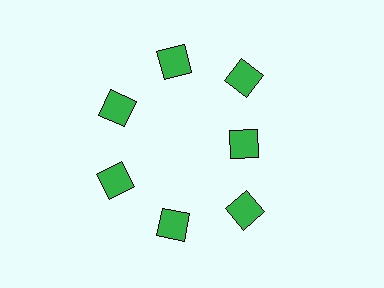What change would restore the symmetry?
The symmetry would be restored by moving it outward, back onto the ring so that all 7 squares sit at equal angles and equal distance from the center.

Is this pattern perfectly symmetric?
No. The 7 green squares are arranged in a ring, but one element near the 3 o'clock position is pulled inward toward the center, breaking the 7-fold rotational symmetry.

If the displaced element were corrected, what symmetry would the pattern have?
It would have 7-fold rotational symmetry — the pattern would map onto itself every 51 degrees.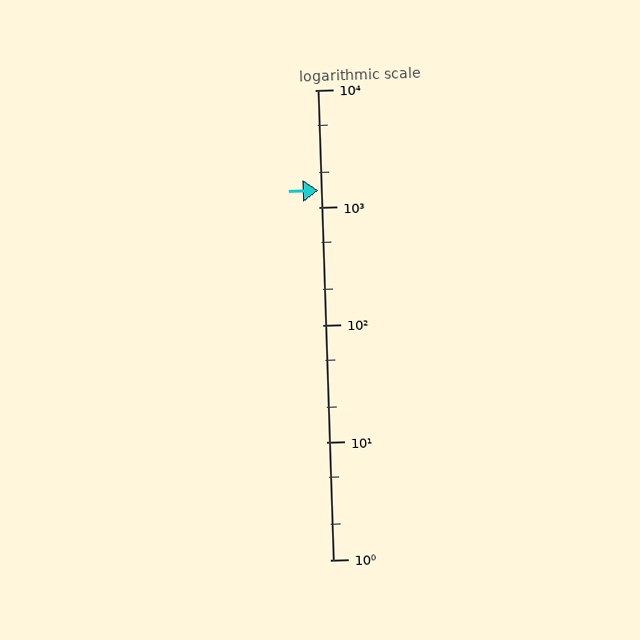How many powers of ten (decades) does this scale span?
The scale spans 4 decades, from 1 to 10000.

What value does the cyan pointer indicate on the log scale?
The pointer indicates approximately 1400.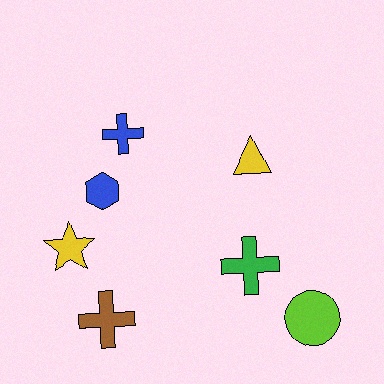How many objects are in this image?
There are 7 objects.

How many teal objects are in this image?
There are no teal objects.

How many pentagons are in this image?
There are no pentagons.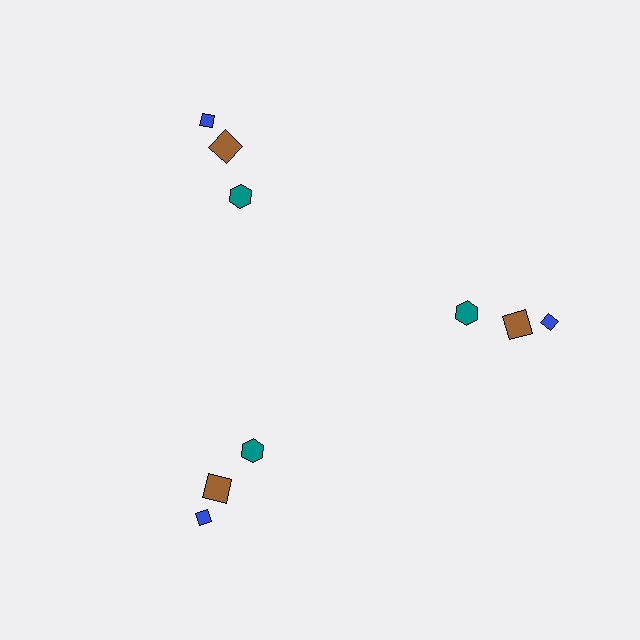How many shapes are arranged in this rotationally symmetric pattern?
There are 9 shapes, arranged in 3 groups of 3.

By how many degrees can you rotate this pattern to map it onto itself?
The pattern maps onto itself every 120 degrees of rotation.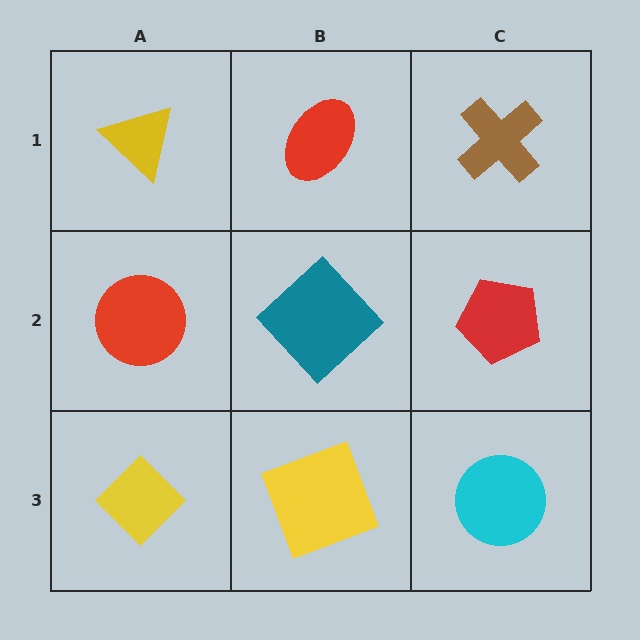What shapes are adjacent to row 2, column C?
A brown cross (row 1, column C), a cyan circle (row 3, column C), a teal diamond (row 2, column B).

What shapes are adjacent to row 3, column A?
A red circle (row 2, column A), a yellow square (row 3, column B).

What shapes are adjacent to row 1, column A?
A red circle (row 2, column A), a red ellipse (row 1, column B).